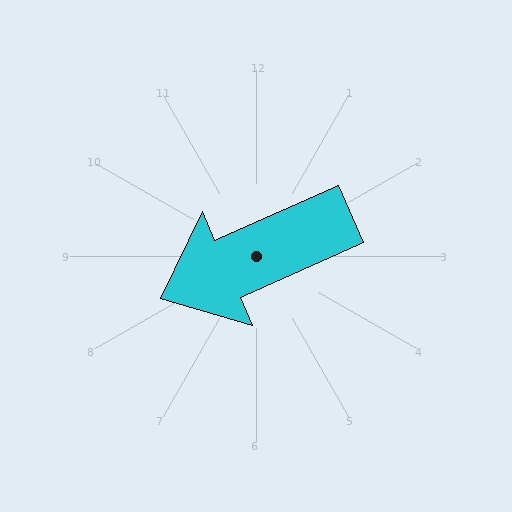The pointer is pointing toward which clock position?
Roughly 8 o'clock.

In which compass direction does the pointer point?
Southwest.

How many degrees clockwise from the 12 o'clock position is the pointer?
Approximately 246 degrees.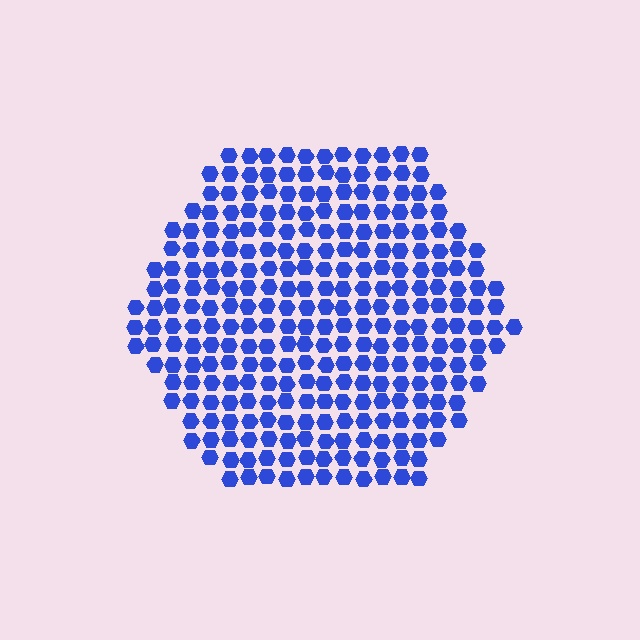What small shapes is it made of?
It is made of small hexagons.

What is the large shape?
The large shape is a hexagon.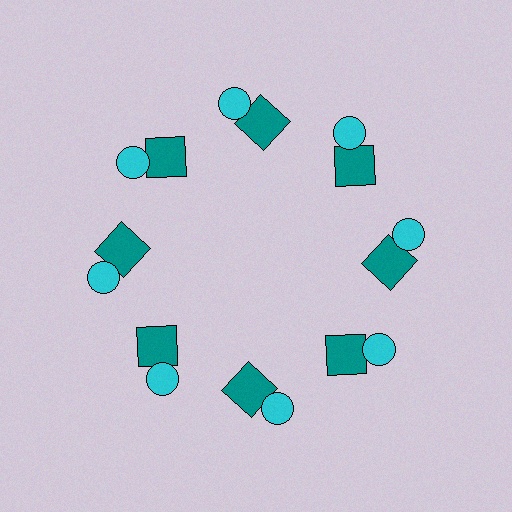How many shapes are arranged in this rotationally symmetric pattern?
There are 16 shapes, arranged in 8 groups of 2.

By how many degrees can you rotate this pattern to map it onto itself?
The pattern maps onto itself every 45 degrees of rotation.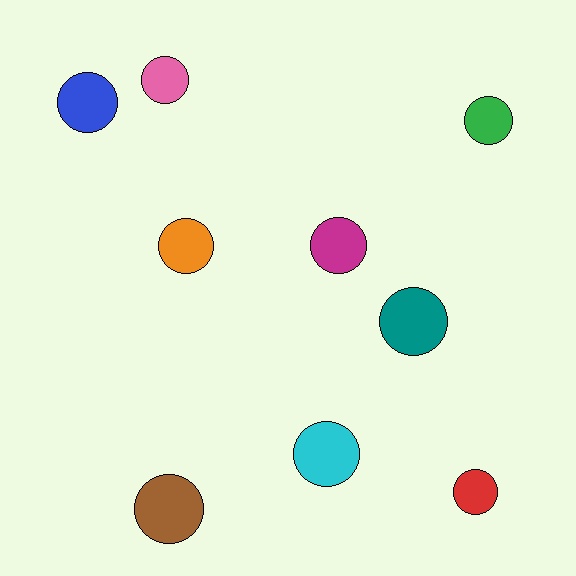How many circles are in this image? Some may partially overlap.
There are 9 circles.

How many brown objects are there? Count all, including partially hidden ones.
There is 1 brown object.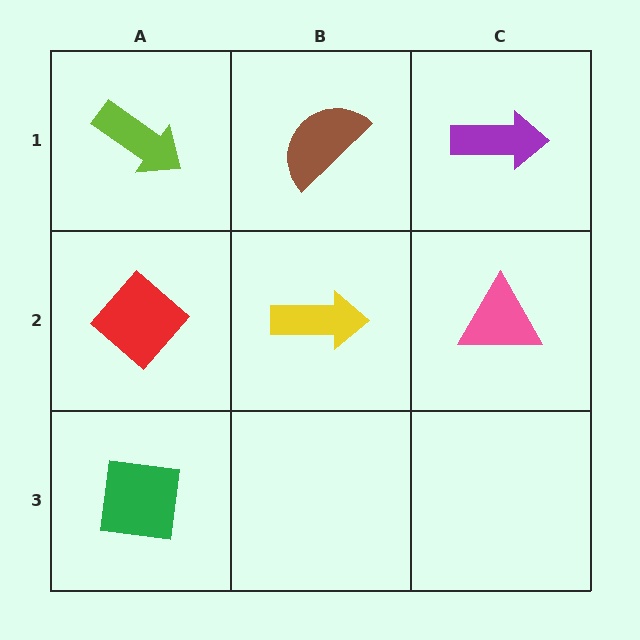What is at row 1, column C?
A purple arrow.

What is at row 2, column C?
A pink triangle.